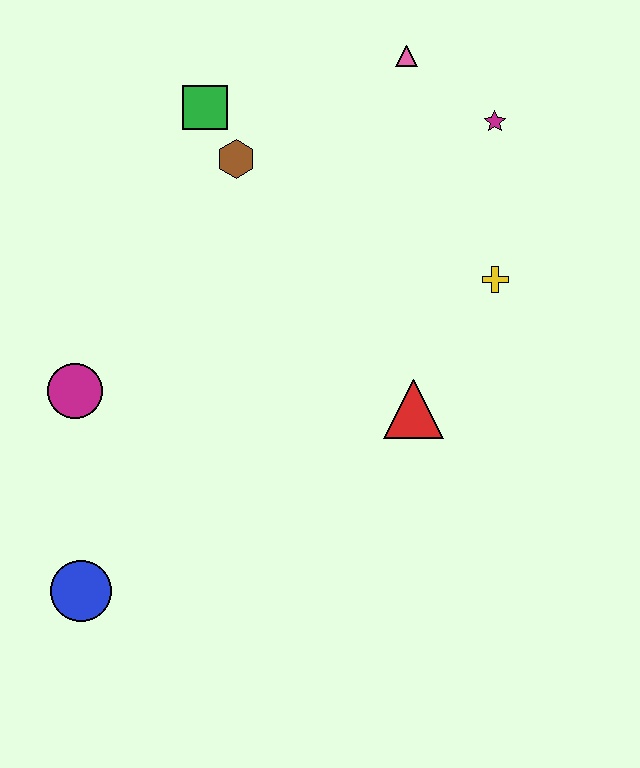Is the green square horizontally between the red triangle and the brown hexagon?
No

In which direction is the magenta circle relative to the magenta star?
The magenta circle is to the left of the magenta star.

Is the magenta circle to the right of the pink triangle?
No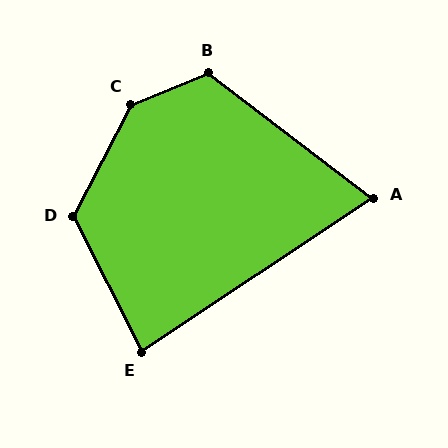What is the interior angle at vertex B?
Approximately 121 degrees (obtuse).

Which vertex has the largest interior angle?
C, at approximately 139 degrees.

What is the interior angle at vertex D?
Approximately 125 degrees (obtuse).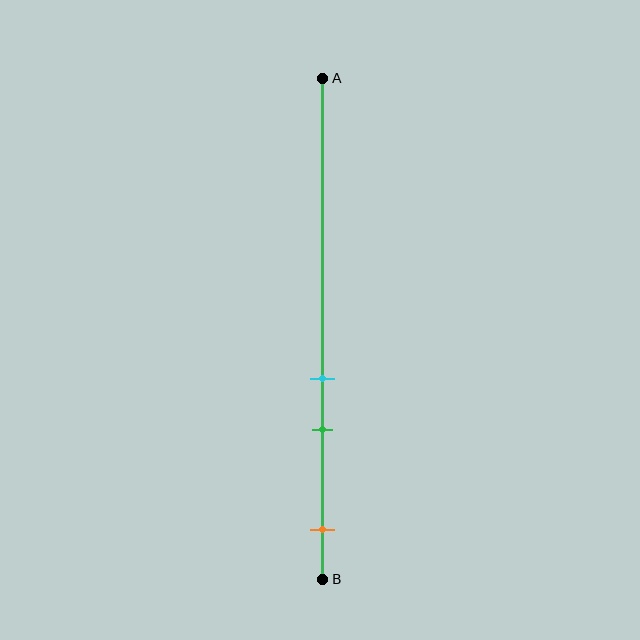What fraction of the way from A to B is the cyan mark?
The cyan mark is approximately 60% (0.6) of the way from A to B.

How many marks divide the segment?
There are 3 marks dividing the segment.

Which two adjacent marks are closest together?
The cyan and green marks are the closest adjacent pair.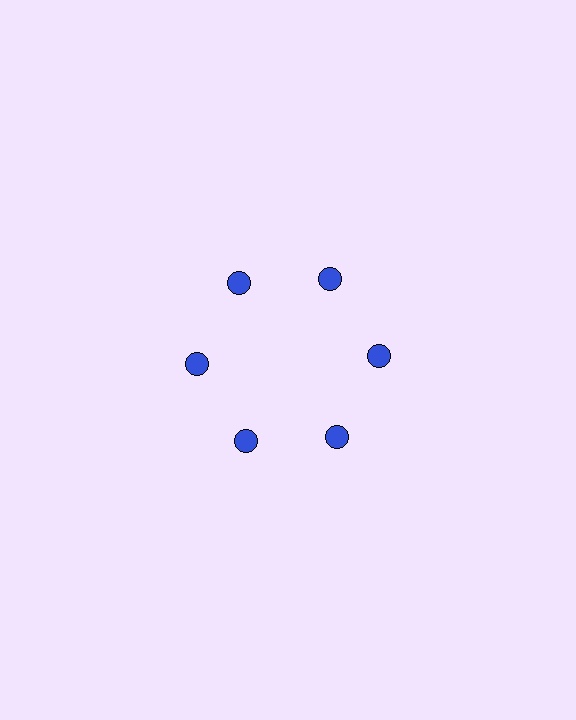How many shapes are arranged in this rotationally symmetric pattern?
There are 6 shapes, arranged in 6 groups of 1.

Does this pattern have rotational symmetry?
Yes, this pattern has 6-fold rotational symmetry. It looks the same after rotating 60 degrees around the center.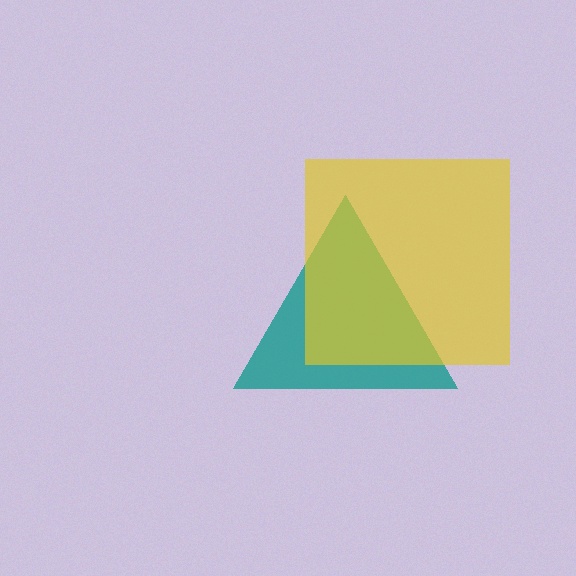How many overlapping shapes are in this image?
There are 2 overlapping shapes in the image.